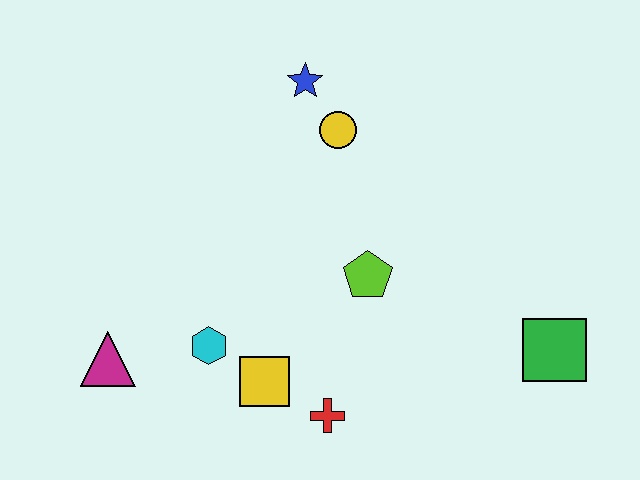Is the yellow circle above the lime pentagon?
Yes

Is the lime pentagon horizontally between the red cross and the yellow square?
No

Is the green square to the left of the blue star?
No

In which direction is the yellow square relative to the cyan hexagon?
The yellow square is to the right of the cyan hexagon.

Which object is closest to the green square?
The lime pentagon is closest to the green square.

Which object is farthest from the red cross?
The blue star is farthest from the red cross.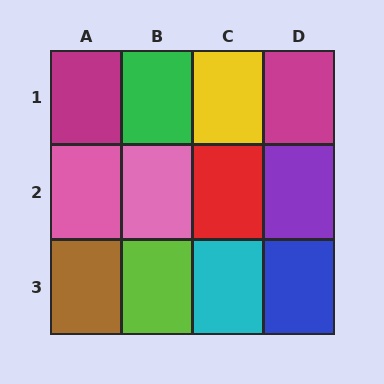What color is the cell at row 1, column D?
Magenta.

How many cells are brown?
1 cell is brown.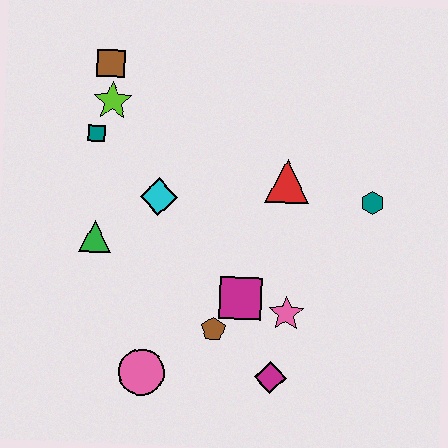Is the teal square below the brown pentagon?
No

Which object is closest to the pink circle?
The brown pentagon is closest to the pink circle.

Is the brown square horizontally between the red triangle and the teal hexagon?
No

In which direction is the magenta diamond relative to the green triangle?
The magenta diamond is to the right of the green triangle.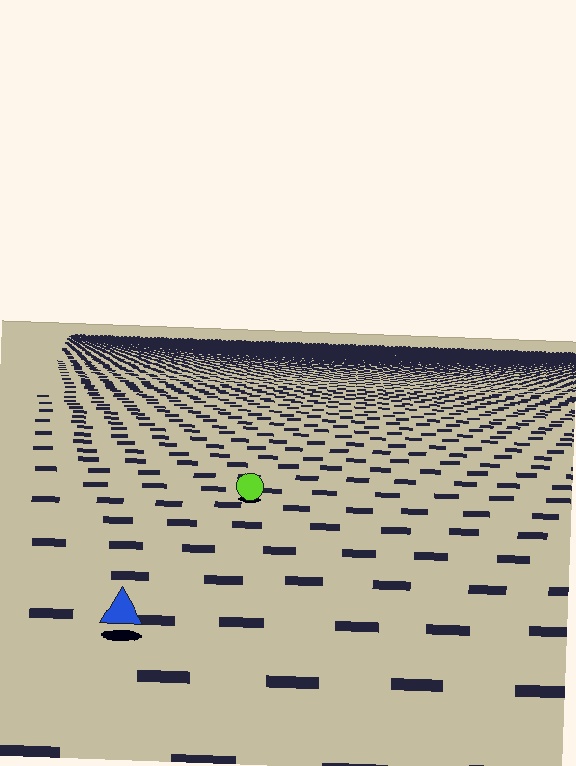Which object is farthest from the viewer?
The lime circle is farthest from the viewer. It appears smaller and the ground texture around it is denser.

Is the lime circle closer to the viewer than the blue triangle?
No. The blue triangle is closer — you can tell from the texture gradient: the ground texture is coarser near it.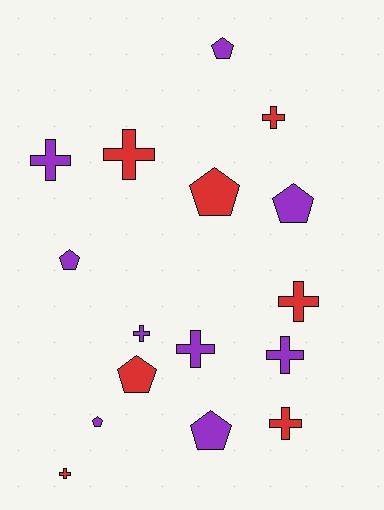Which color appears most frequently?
Purple, with 9 objects.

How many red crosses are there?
There are 5 red crosses.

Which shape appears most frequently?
Cross, with 9 objects.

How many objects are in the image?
There are 16 objects.